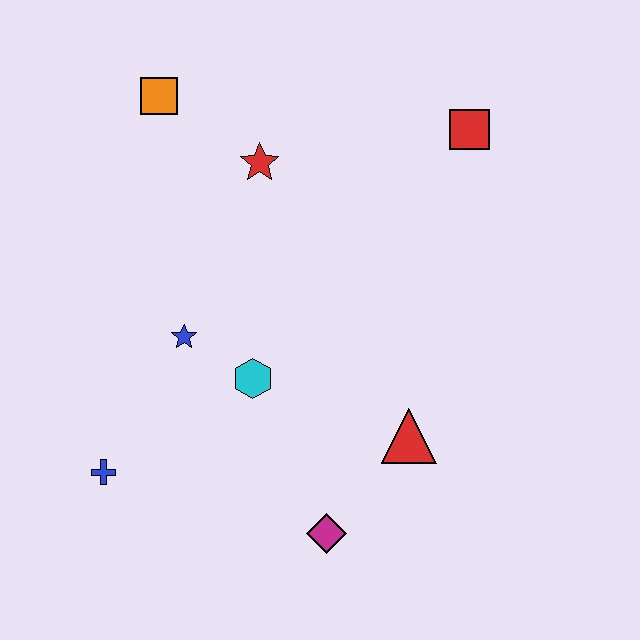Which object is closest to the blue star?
The cyan hexagon is closest to the blue star.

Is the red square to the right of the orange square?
Yes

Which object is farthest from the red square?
The blue cross is farthest from the red square.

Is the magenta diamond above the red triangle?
No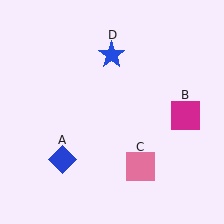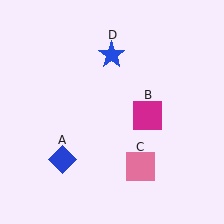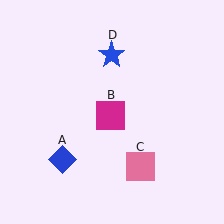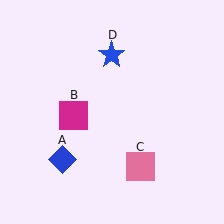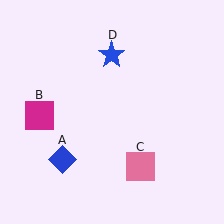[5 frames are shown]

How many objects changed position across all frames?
1 object changed position: magenta square (object B).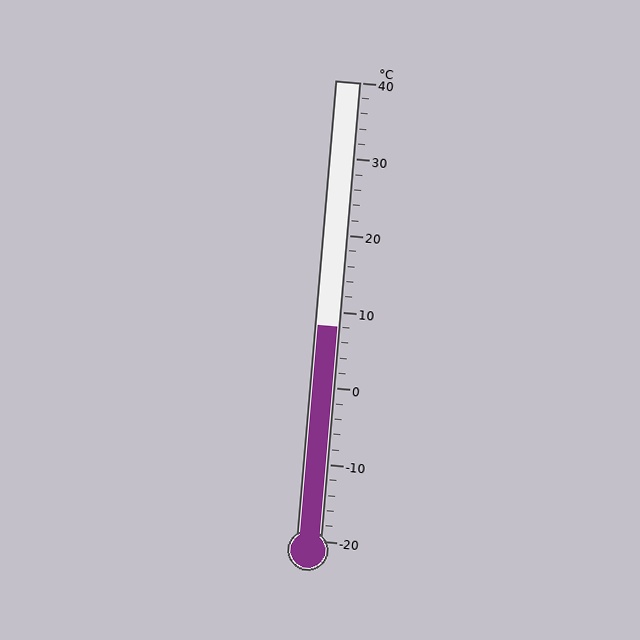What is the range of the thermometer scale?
The thermometer scale ranges from -20°C to 40°C.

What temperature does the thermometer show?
The thermometer shows approximately 8°C.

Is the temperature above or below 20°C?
The temperature is below 20°C.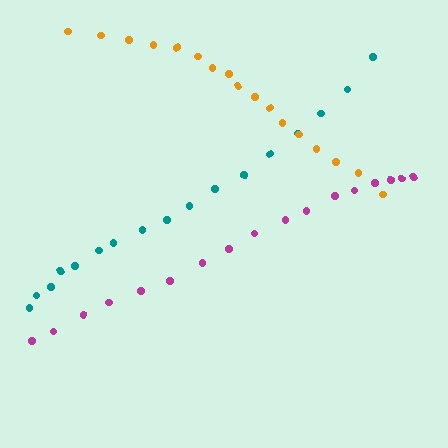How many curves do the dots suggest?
There are 3 distinct paths.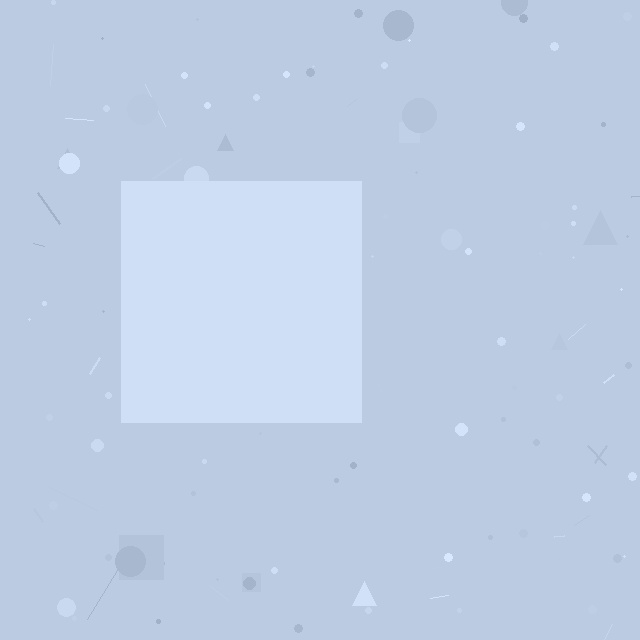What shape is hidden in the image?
A square is hidden in the image.